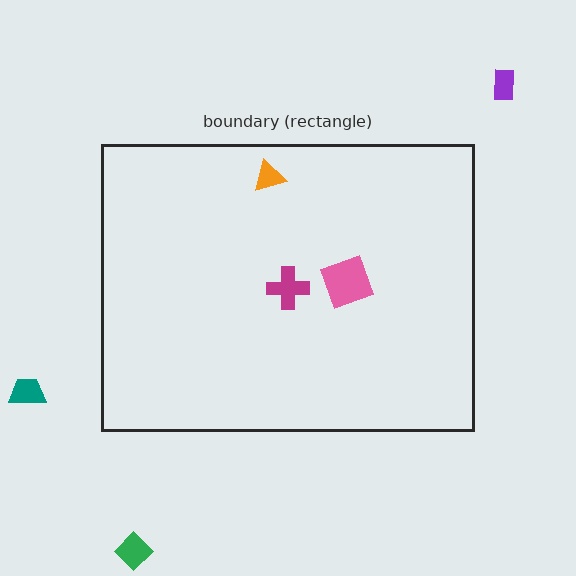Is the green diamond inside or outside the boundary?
Outside.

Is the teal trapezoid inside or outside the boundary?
Outside.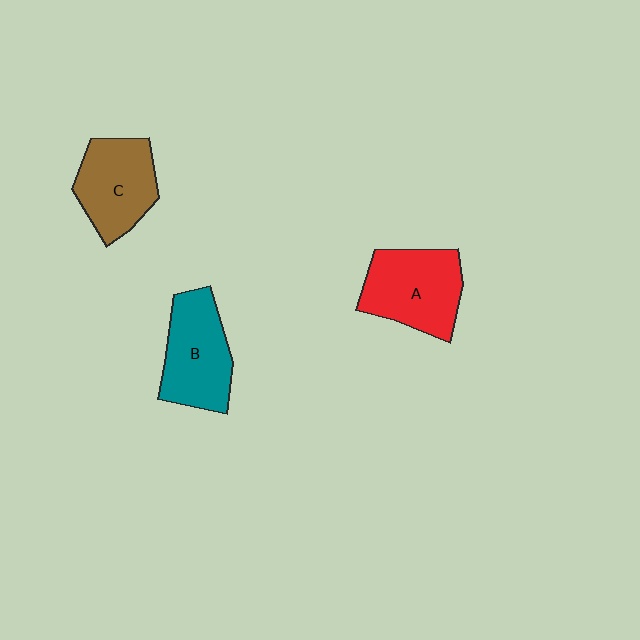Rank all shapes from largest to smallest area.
From largest to smallest: A (red), B (teal), C (brown).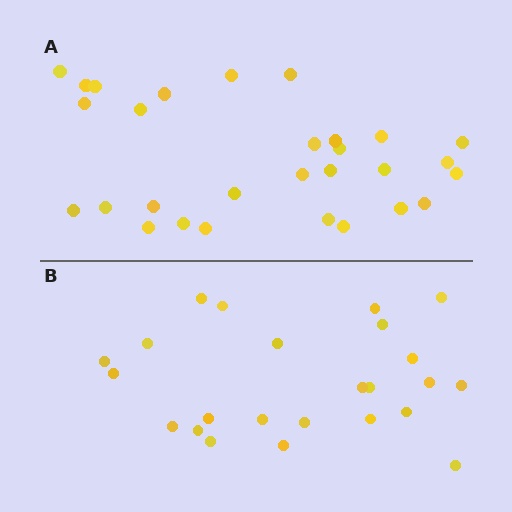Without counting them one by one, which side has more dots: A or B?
Region A (the top region) has more dots.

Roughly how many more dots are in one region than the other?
Region A has about 5 more dots than region B.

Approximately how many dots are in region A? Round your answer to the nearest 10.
About 30 dots. (The exact count is 29, which rounds to 30.)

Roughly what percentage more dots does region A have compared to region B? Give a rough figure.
About 20% more.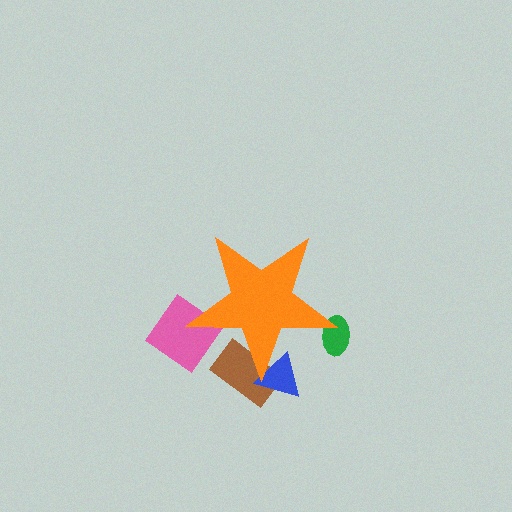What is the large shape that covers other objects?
An orange star.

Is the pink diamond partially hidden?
Yes, the pink diamond is partially hidden behind the orange star.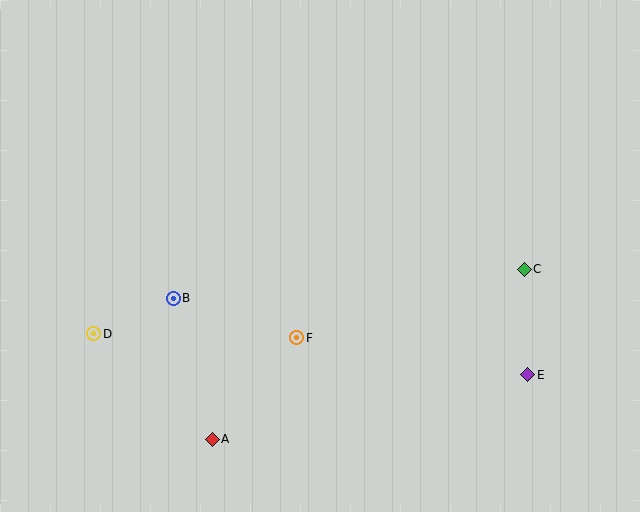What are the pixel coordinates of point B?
Point B is at (173, 298).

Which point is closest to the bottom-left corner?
Point D is closest to the bottom-left corner.